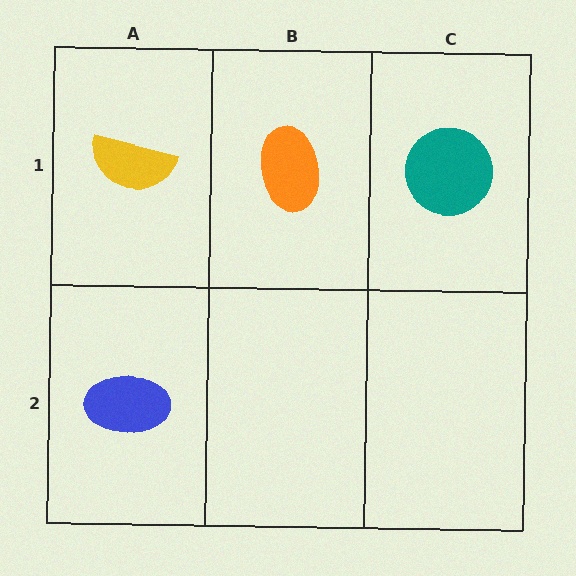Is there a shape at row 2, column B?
No, that cell is empty.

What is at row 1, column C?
A teal circle.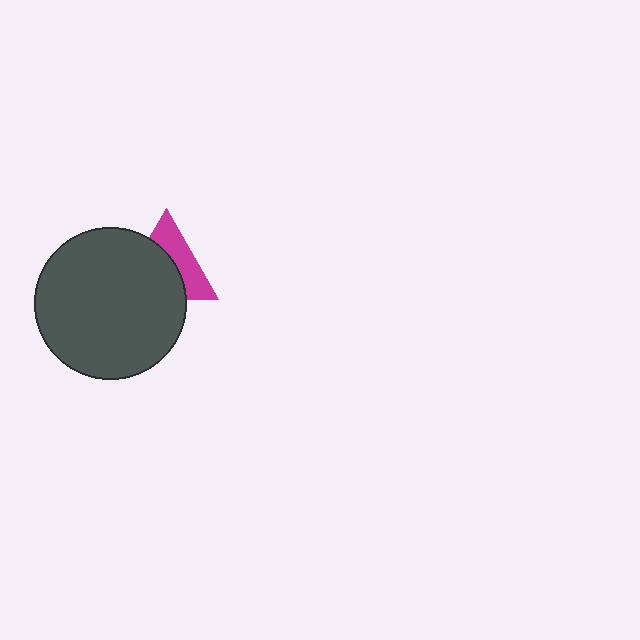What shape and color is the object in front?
The object in front is a dark gray circle.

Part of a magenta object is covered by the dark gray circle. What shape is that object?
It is a triangle.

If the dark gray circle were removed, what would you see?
You would see the complete magenta triangle.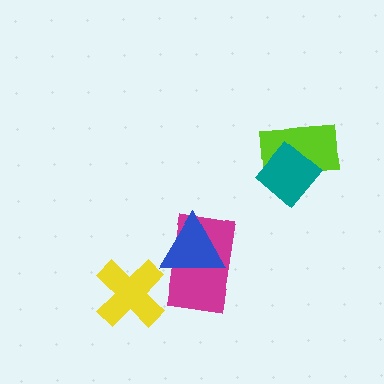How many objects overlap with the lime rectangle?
1 object overlaps with the lime rectangle.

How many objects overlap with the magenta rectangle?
1 object overlaps with the magenta rectangle.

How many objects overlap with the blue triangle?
1 object overlaps with the blue triangle.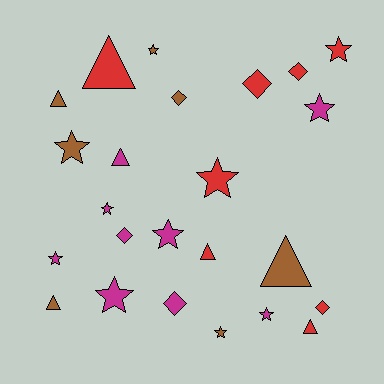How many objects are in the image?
There are 24 objects.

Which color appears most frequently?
Magenta, with 9 objects.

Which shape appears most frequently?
Star, with 11 objects.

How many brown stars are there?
There are 3 brown stars.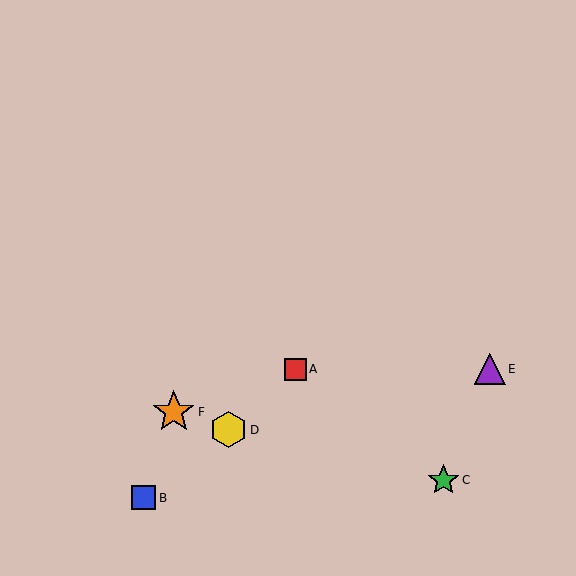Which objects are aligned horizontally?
Objects A, E are aligned horizontally.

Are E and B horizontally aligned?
No, E is at y≈369 and B is at y≈498.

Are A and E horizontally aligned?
Yes, both are at y≈369.